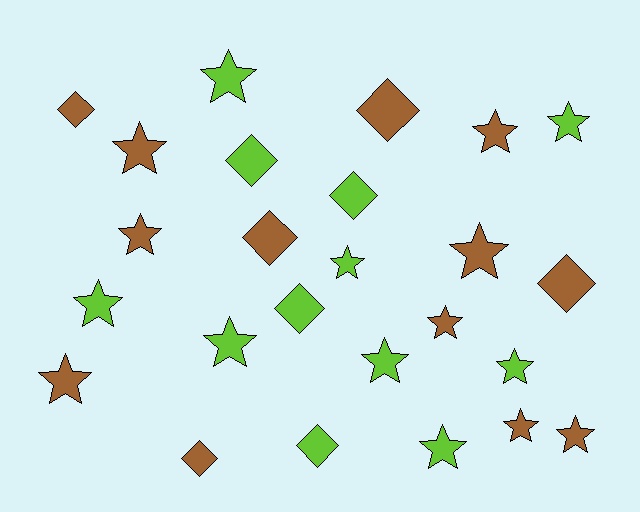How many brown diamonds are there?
There are 5 brown diamonds.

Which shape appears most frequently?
Star, with 16 objects.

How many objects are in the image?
There are 25 objects.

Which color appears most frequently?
Brown, with 13 objects.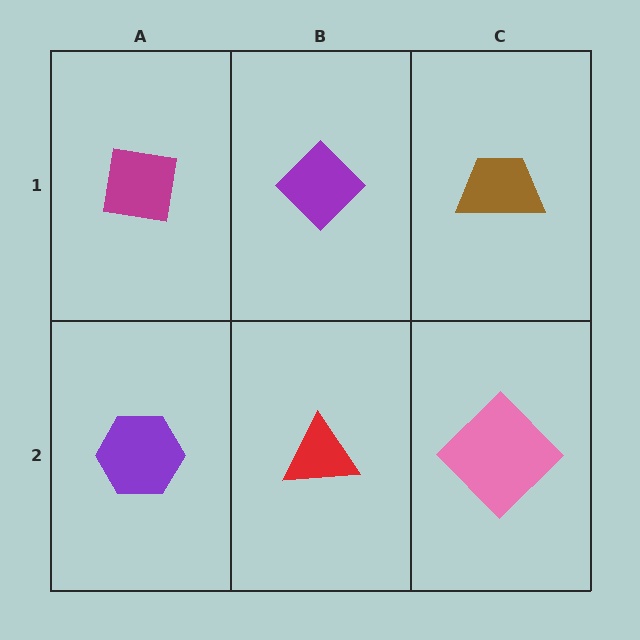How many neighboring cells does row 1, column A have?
2.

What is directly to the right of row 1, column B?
A brown trapezoid.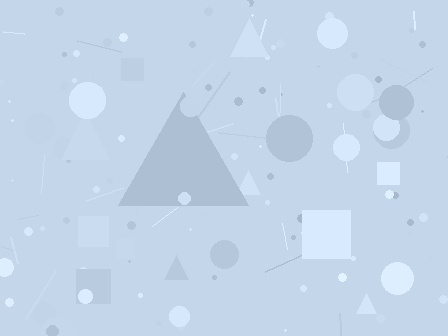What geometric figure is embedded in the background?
A triangle is embedded in the background.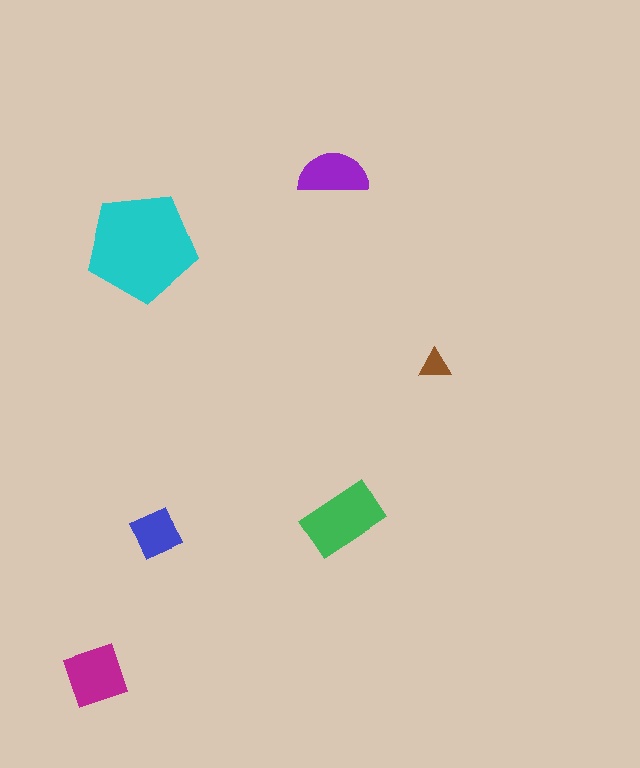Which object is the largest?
The cyan pentagon.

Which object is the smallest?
The brown triangle.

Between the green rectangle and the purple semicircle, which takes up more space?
The green rectangle.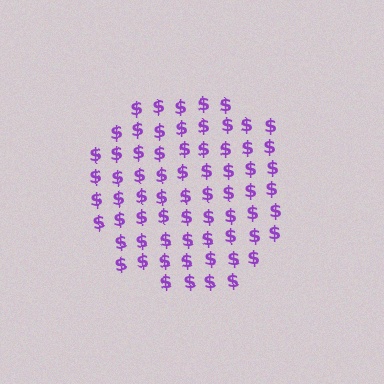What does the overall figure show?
The overall figure shows a circle.